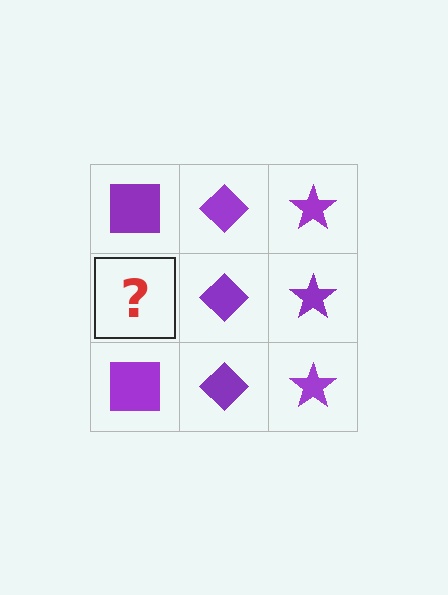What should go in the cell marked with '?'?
The missing cell should contain a purple square.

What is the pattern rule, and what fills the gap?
The rule is that each column has a consistent shape. The gap should be filled with a purple square.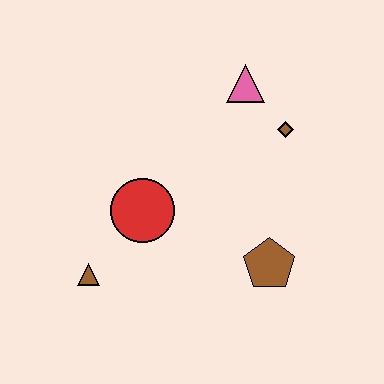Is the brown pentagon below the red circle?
Yes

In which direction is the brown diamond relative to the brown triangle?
The brown diamond is to the right of the brown triangle.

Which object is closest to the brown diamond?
The pink triangle is closest to the brown diamond.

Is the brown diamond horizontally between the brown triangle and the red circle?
No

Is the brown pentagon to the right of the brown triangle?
Yes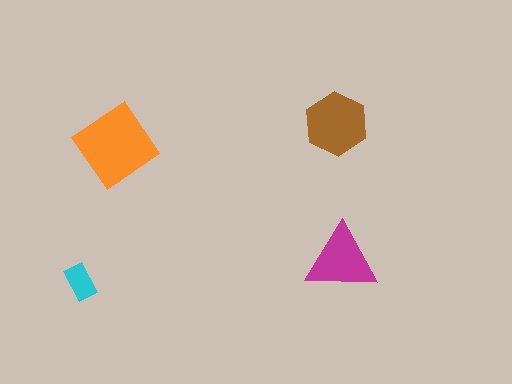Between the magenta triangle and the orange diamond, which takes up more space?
The orange diamond.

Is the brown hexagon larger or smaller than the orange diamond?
Smaller.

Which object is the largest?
The orange diamond.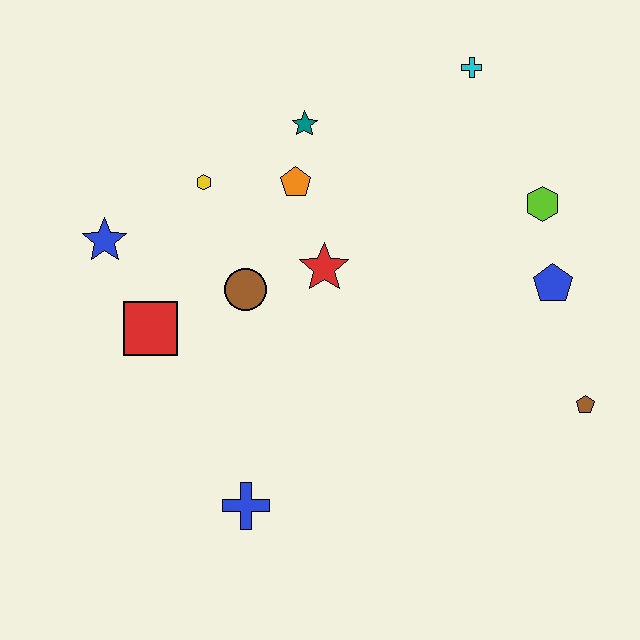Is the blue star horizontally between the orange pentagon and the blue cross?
No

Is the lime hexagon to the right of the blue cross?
Yes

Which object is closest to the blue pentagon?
The lime hexagon is closest to the blue pentagon.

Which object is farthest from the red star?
The brown pentagon is farthest from the red star.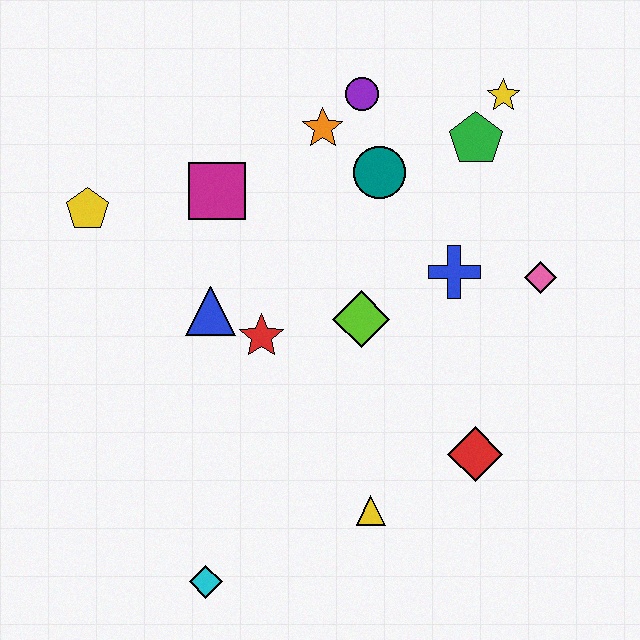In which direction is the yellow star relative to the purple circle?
The yellow star is to the right of the purple circle.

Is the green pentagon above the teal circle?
Yes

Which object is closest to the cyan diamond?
The yellow triangle is closest to the cyan diamond.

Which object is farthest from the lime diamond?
The cyan diamond is farthest from the lime diamond.